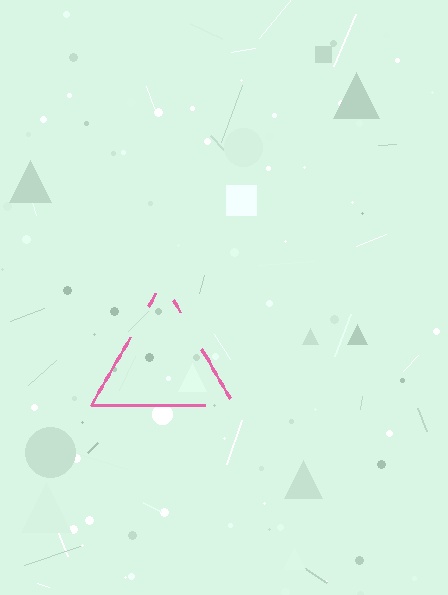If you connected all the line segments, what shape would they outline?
They would outline a triangle.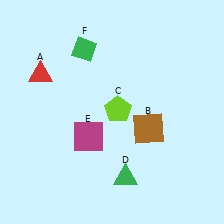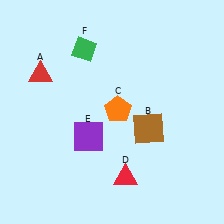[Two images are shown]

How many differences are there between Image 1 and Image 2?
There are 3 differences between the two images.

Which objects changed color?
C changed from lime to orange. D changed from green to red. E changed from magenta to purple.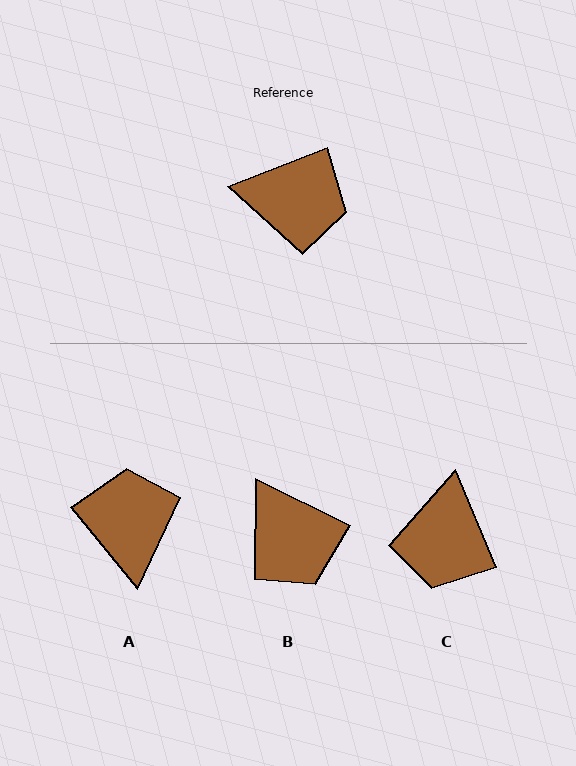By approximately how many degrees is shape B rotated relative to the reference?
Approximately 48 degrees clockwise.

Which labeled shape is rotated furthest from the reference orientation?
A, about 108 degrees away.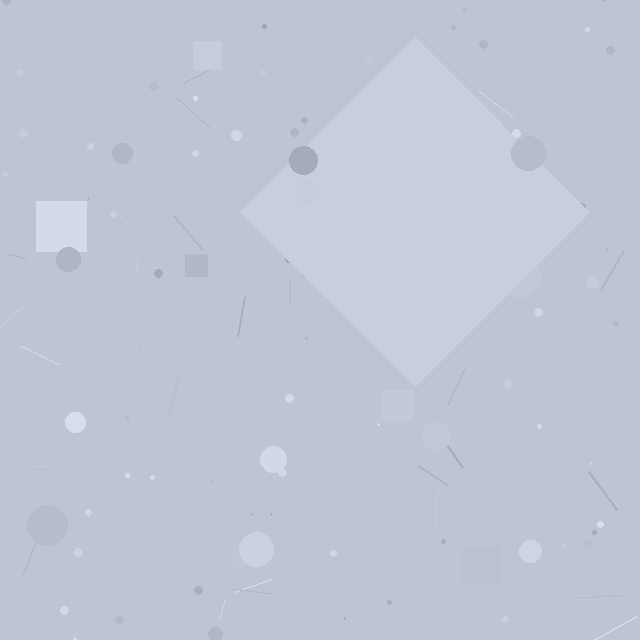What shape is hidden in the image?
A diamond is hidden in the image.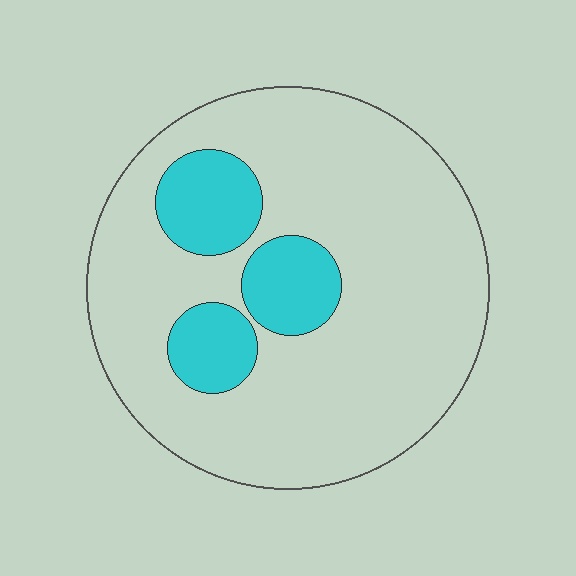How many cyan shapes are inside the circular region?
3.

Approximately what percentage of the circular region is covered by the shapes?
Approximately 20%.